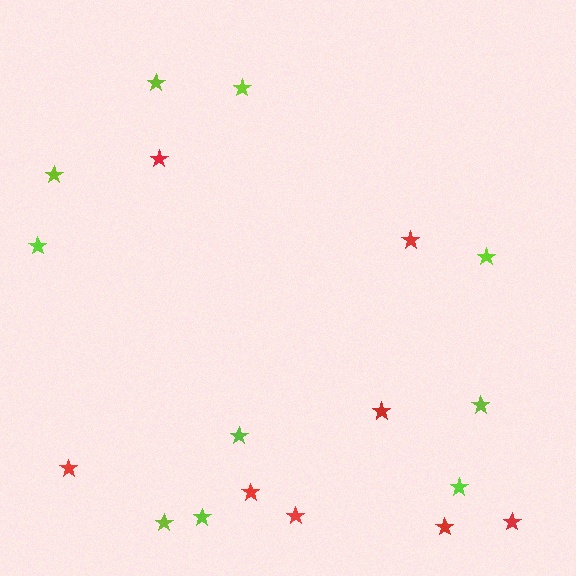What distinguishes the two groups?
There are 2 groups: one group of lime stars (10) and one group of red stars (8).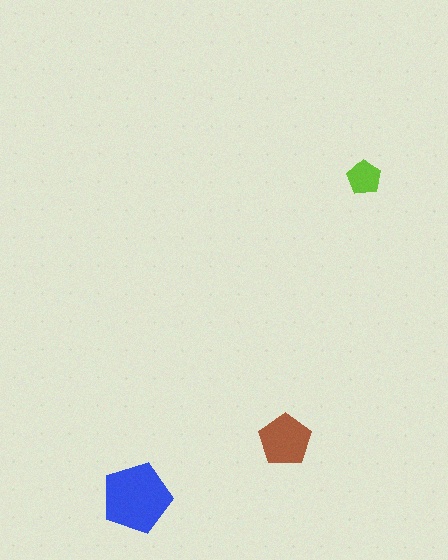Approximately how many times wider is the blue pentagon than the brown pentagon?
About 1.5 times wider.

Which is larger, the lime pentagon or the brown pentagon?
The brown one.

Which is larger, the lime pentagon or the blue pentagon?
The blue one.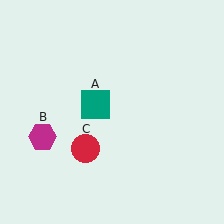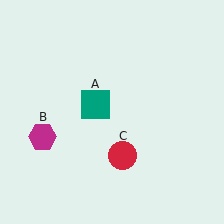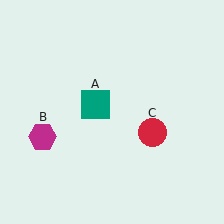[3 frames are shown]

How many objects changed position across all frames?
1 object changed position: red circle (object C).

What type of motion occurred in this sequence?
The red circle (object C) rotated counterclockwise around the center of the scene.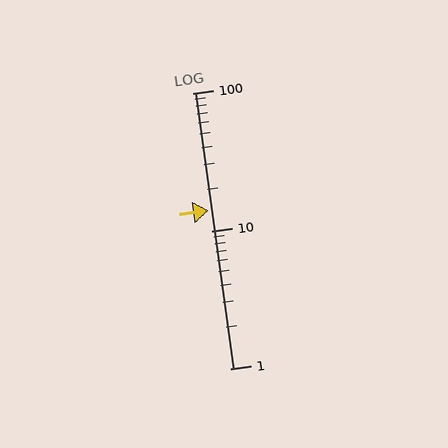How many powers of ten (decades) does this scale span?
The scale spans 2 decades, from 1 to 100.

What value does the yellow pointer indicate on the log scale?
The pointer indicates approximately 14.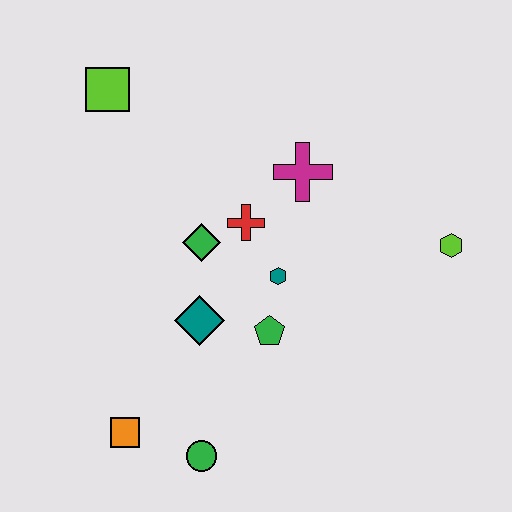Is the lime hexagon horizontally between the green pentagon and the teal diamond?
No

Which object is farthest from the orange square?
The lime hexagon is farthest from the orange square.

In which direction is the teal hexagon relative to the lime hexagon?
The teal hexagon is to the left of the lime hexagon.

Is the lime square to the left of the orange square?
Yes